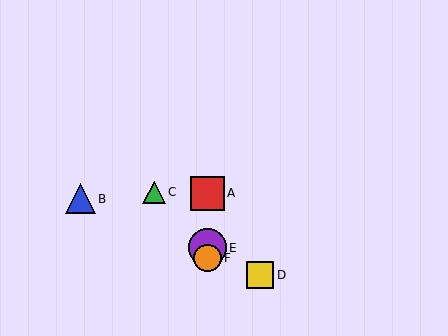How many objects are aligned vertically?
3 objects (A, E, F) are aligned vertically.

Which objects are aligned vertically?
Objects A, E, F are aligned vertically.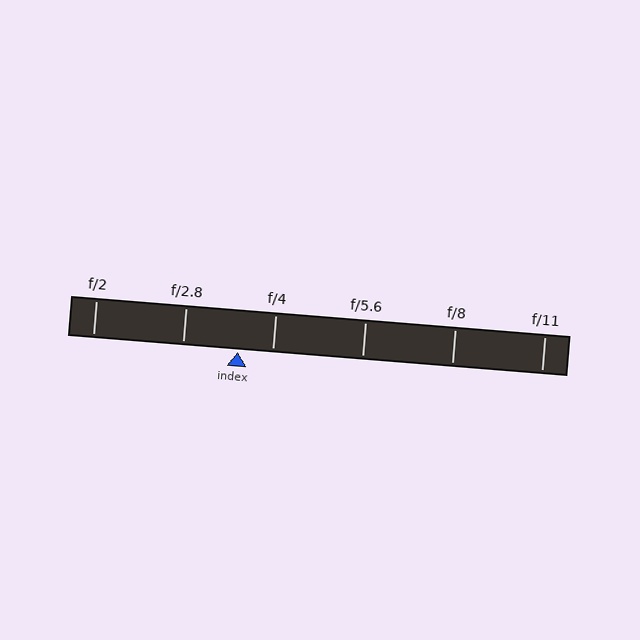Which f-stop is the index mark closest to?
The index mark is closest to f/4.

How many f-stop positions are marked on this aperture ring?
There are 6 f-stop positions marked.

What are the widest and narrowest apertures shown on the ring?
The widest aperture shown is f/2 and the narrowest is f/11.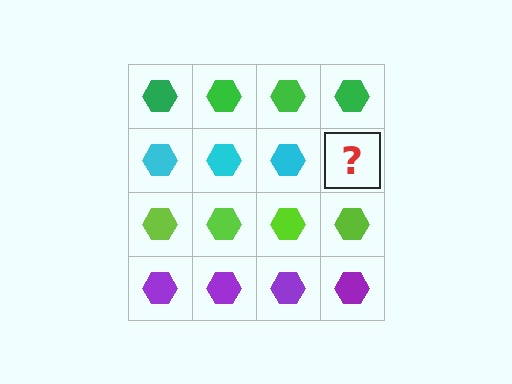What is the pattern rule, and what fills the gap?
The rule is that each row has a consistent color. The gap should be filled with a cyan hexagon.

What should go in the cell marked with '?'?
The missing cell should contain a cyan hexagon.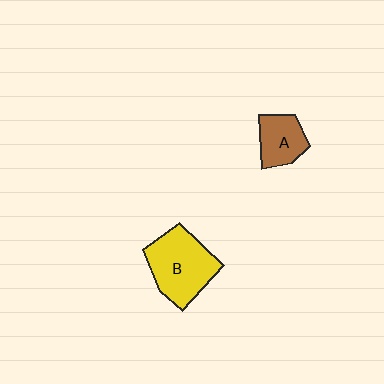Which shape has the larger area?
Shape B (yellow).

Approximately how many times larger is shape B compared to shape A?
Approximately 1.8 times.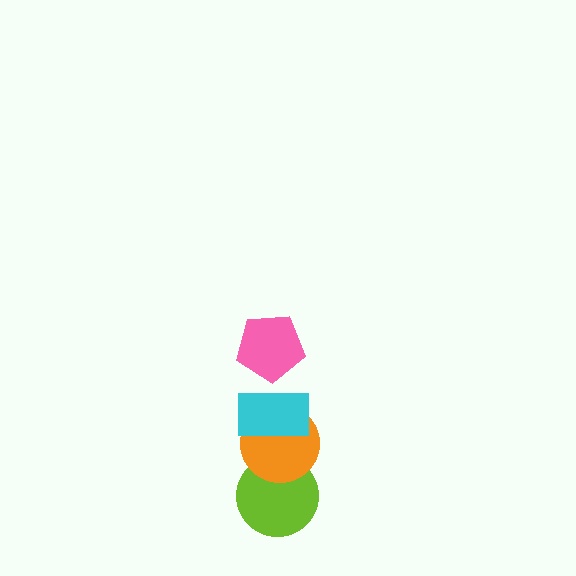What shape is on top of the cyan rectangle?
The pink pentagon is on top of the cyan rectangle.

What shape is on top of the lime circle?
The orange circle is on top of the lime circle.